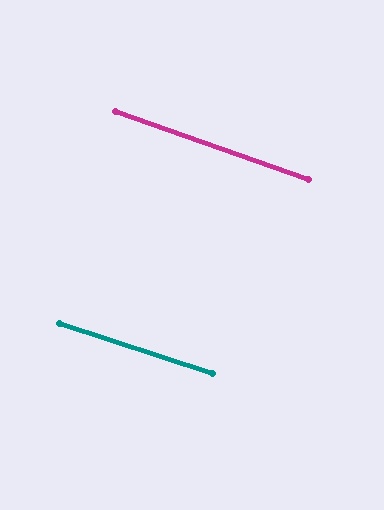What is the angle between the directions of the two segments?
Approximately 2 degrees.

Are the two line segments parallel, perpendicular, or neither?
Parallel — their directions differ by only 1.6°.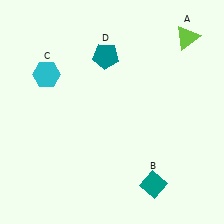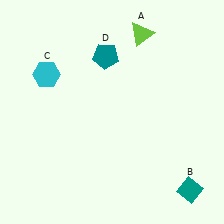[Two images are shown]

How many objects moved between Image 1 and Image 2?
2 objects moved between the two images.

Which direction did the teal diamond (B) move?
The teal diamond (B) moved right.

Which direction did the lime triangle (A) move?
The lime triangle (A) moved left.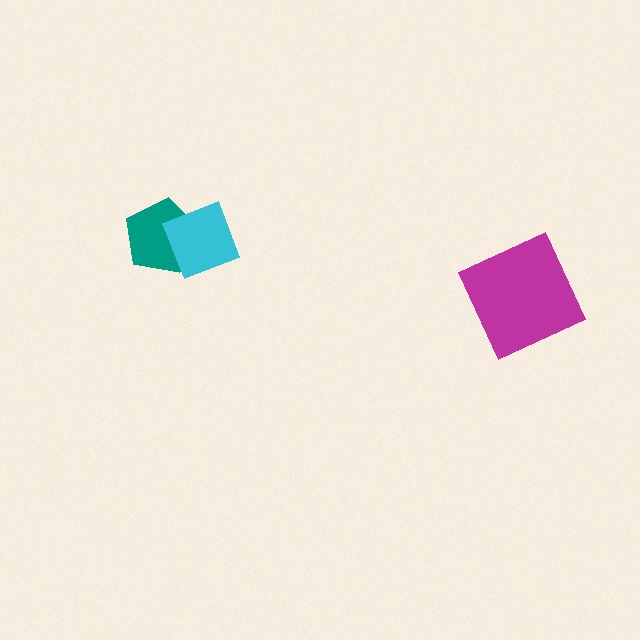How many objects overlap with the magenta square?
0 objects overlap with the magenta square.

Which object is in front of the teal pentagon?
The cyan diamond is in front of the teal pentagon.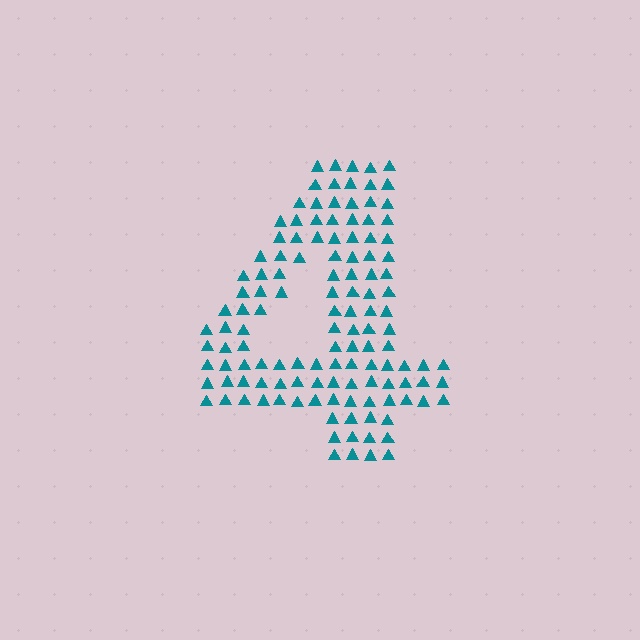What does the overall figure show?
The overall figure shows the digit 4.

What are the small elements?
The small elements are triangles.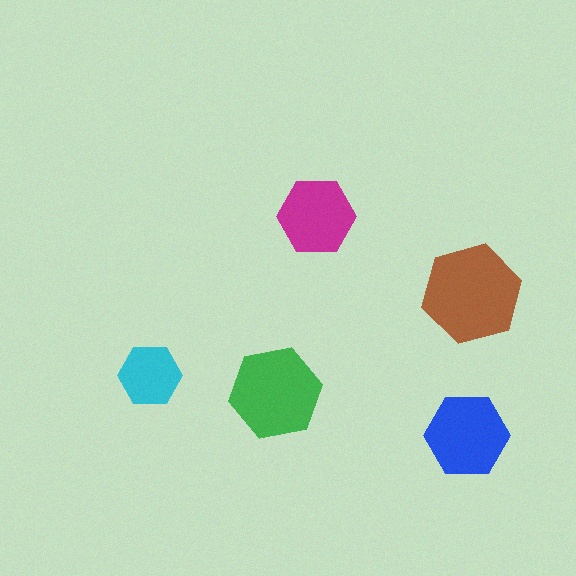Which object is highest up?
The magenta hexagon is topmost.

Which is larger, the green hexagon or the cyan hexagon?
The green one.